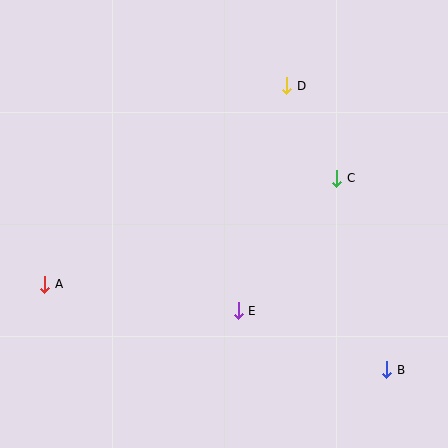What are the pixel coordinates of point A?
Point A is at (45, 284).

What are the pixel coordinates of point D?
Point D is at (287, 86).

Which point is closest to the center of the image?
Point E at (238, 311) is closest to the center.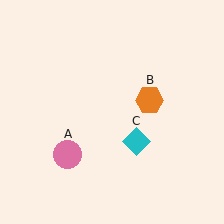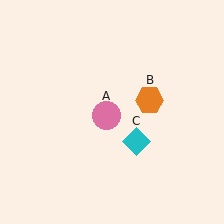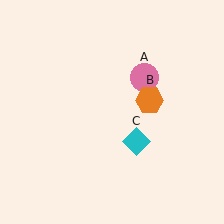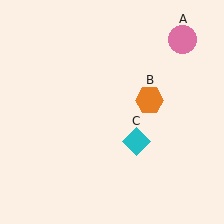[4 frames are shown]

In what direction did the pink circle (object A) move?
The pink circle (object A) moved up and to the right.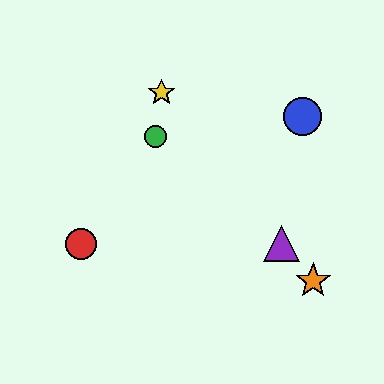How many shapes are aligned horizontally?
2 shapes (the red circle, the purple triangle) are aligned horizontally.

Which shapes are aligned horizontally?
The red circle, the purple triangle are aligned horizontally.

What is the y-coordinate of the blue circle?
The blue circle is at y≈116.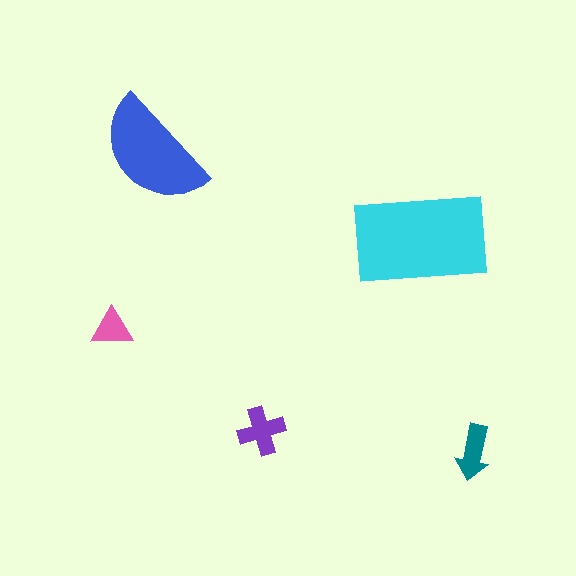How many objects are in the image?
There are 5 objects in the image.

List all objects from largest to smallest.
The cyan rectangle, the blue semicircle, the purple cross, the teal arrow, the pink triangle.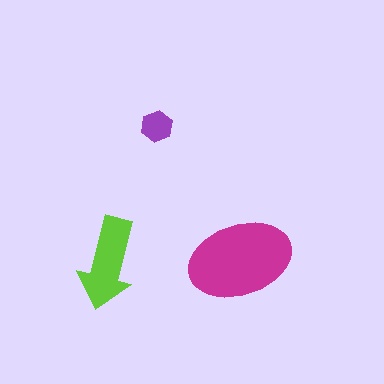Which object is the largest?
The magenta ellipse.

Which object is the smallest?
The purple hexagon.